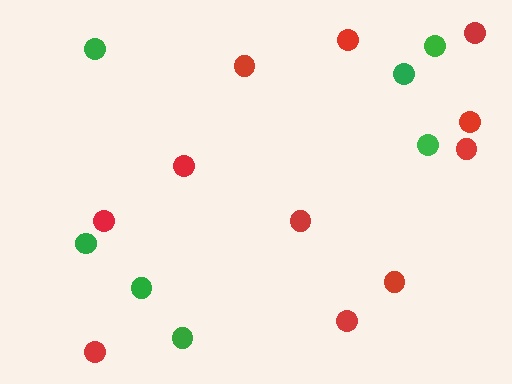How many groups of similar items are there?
There are 2 groups: one group of green circles (7) and one group of red circles (11).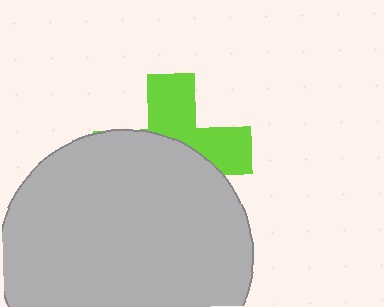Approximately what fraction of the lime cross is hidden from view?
Roughly 58% of the lime cross is hidden behind the light gray circle.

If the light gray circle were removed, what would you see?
You would see the complete lime cross.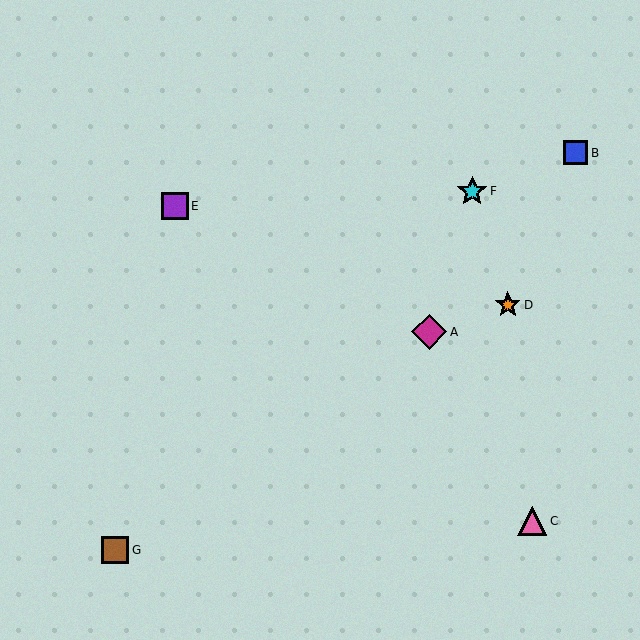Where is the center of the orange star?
The center of the orange star is at (508, 305).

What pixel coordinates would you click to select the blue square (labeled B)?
Click at (575, 153) to select the blue square B.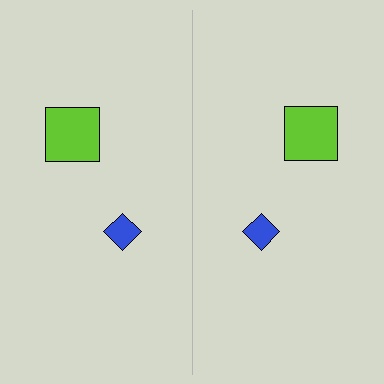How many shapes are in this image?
There are 4 shapes in this image.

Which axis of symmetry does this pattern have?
The pattern has a vertical axis of symmetry running through the center of the image.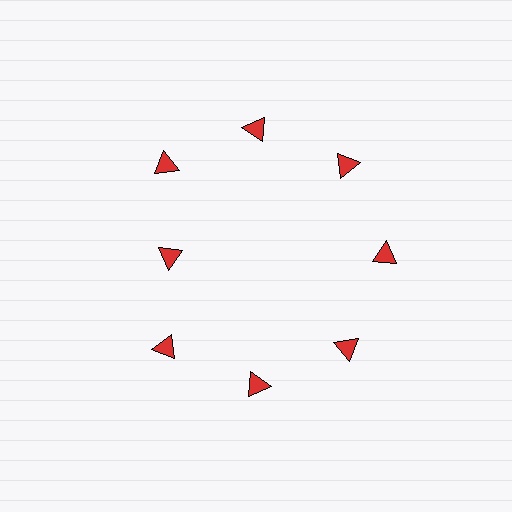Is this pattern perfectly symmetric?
No. The 8 red triangles are arranged in a ring, but one element near the 9 o'clock position is pulled inward toward the center, breaking the 8-fold rotational symmetry.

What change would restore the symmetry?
The symmetry would be restored by moving it outward, back onto the ring so that all 8 triangles sit at equal angles and equal distance from the center.